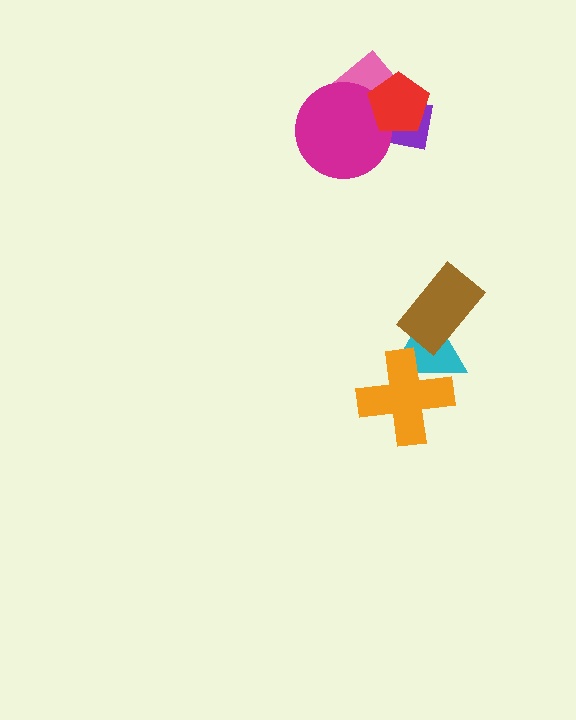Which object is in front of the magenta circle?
The red pentagon is in front of the magenta circle.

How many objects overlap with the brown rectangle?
1 object overlaps with the brown rectangle.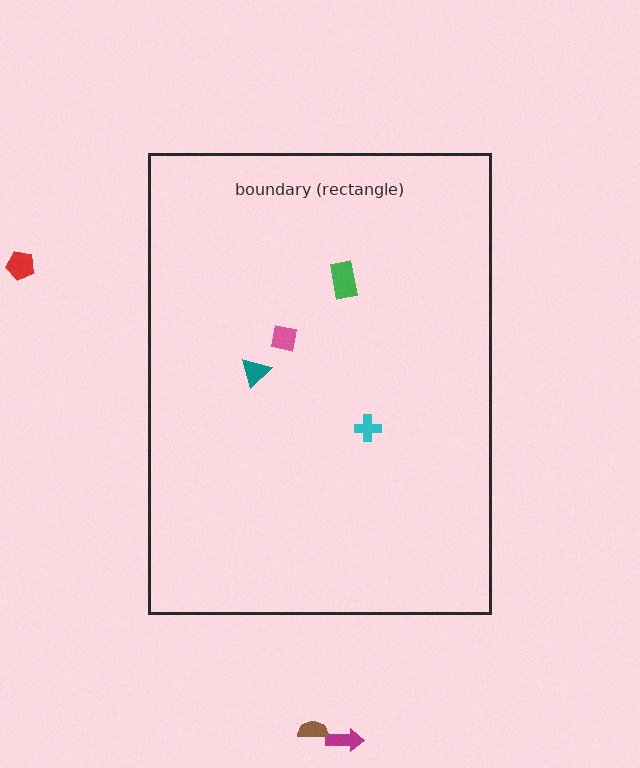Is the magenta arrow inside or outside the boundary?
Outside.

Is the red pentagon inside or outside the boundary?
Outside.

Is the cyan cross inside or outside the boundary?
Inside.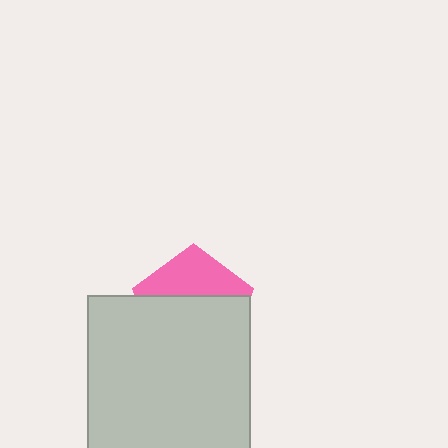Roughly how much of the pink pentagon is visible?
A small part of it is visible (roughly 37%).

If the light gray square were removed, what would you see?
You would see the complete pink pentagon.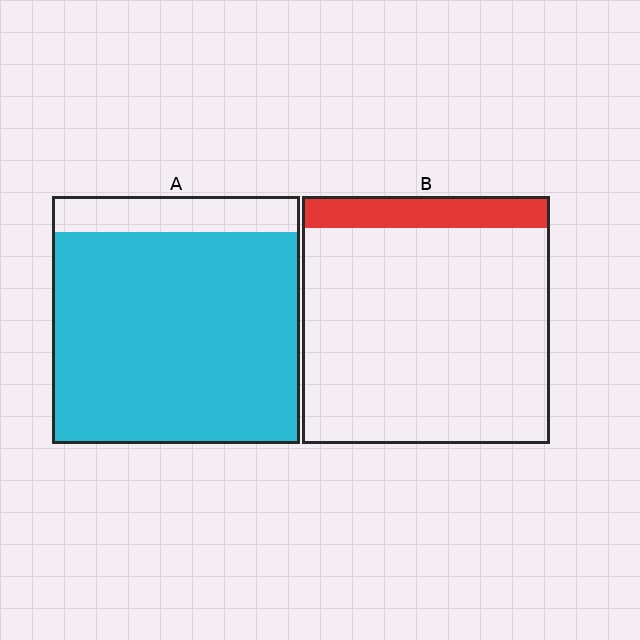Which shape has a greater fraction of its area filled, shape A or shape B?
Shape A.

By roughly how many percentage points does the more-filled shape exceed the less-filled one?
By roughly 75 percentage points (A over B).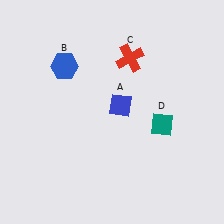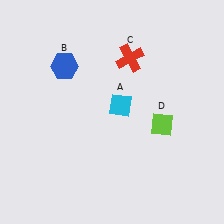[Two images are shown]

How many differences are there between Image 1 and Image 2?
There are 2 differences between the two images.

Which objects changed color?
A changed from blue to cyan. D changed from teal to lime.